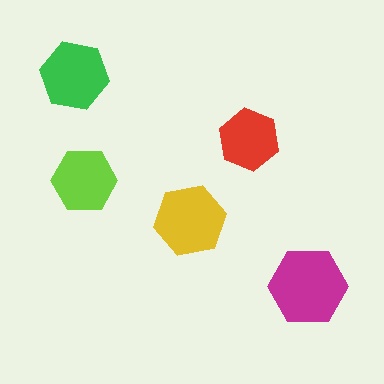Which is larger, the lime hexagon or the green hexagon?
The green one.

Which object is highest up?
The green hexagon is topmost.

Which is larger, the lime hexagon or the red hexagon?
The lime one.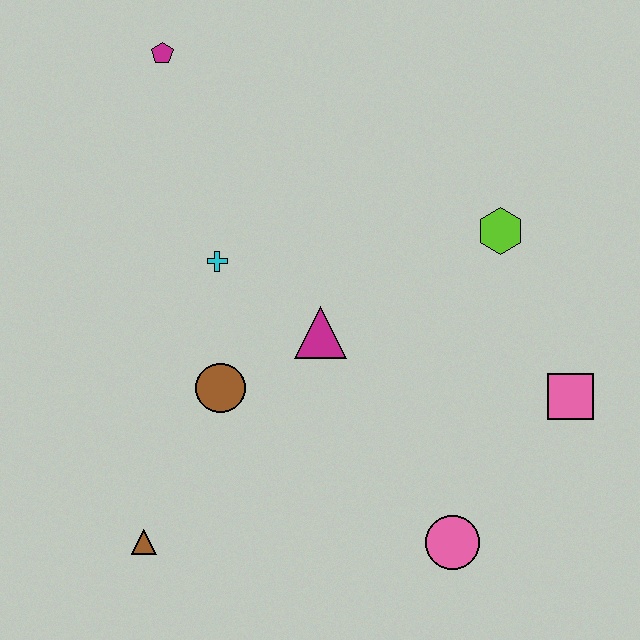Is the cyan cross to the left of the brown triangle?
No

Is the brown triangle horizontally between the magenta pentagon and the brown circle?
No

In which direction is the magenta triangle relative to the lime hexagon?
The magenta triangle is to the left of the lime hexagon.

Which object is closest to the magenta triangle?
The brown circle is closest to the magenta triangle.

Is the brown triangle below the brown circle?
Yes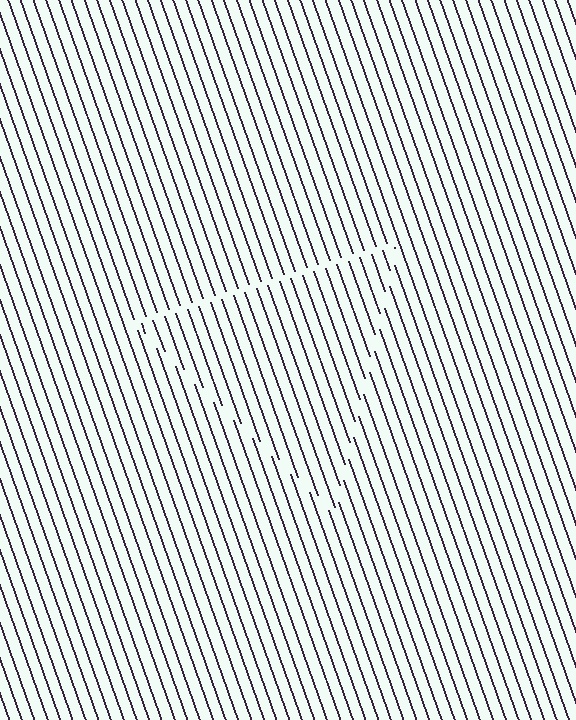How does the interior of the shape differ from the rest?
The interior of the shape contains the same grating, shifted by half a period — the contour is defined by the phase discontinuity where line-ends from the inner and outer gratings abut.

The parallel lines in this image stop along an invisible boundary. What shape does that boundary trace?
An illusory triangle. The interior of the shape contains the same grating, shifted by half a period — the contour is defined by the phase discontinuity where line-ends from the inner and outer gratings abut.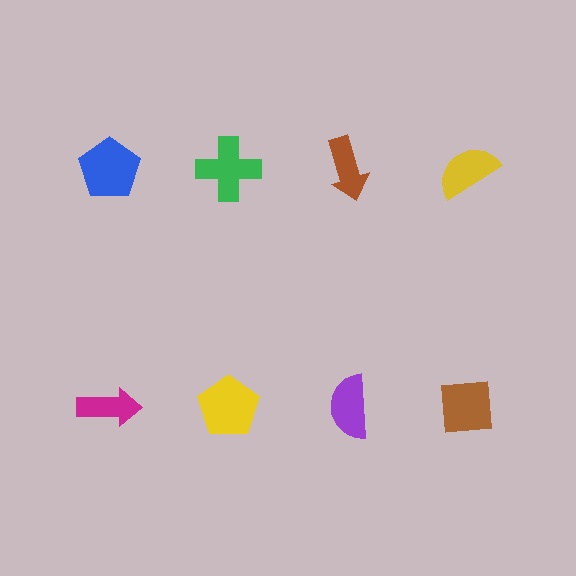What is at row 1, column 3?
A brown arrow.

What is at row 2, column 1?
A magenta arrow.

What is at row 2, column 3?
A purple semicircle.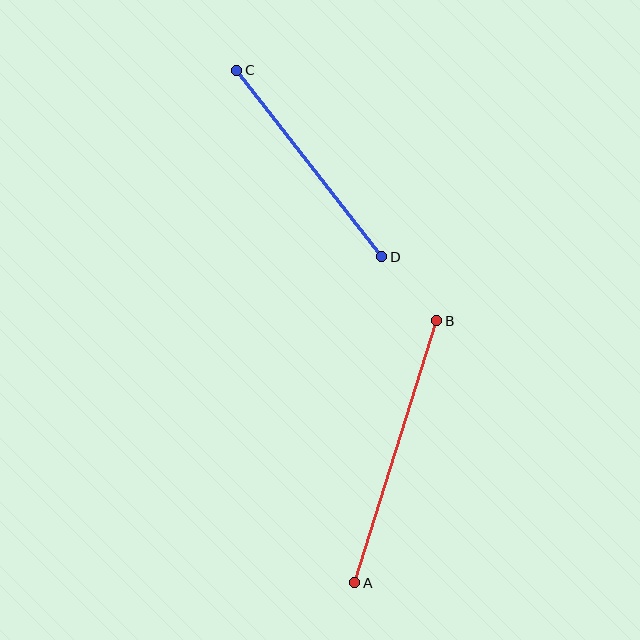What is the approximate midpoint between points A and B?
The midpoint is at approximately (396, 452) pixels.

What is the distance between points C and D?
The distance is approximately 236 pixels.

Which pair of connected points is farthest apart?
Points A and B are farthest apart.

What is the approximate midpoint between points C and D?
The midpoint is at approximately (309, 163) pixels.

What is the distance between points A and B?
The distance is approximately 275 pixels.